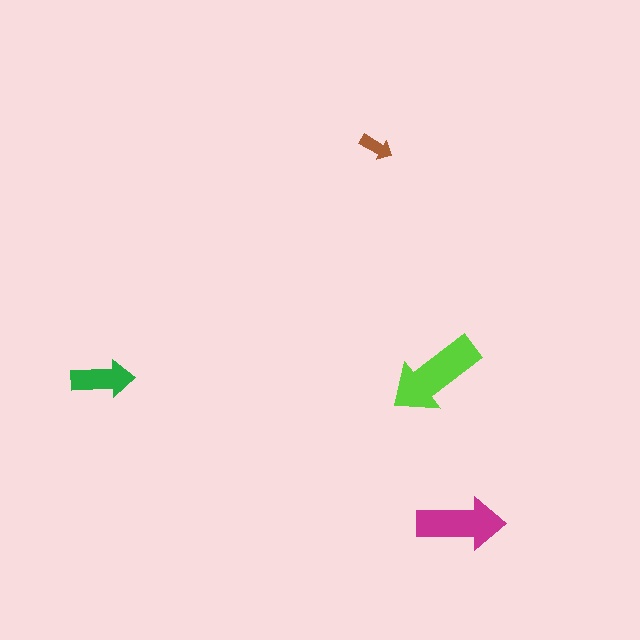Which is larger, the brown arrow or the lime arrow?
The lime one.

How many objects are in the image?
There are 4 objects in the image.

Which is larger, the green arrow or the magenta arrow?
The magenta one.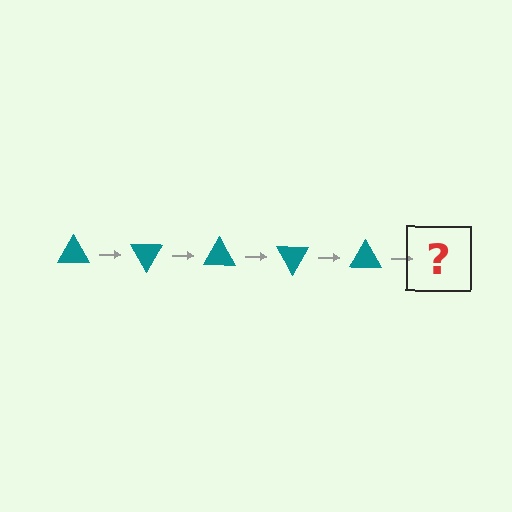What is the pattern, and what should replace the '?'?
The pattern is that the triangle rotates 60 degrees each step. The '?' should be a teal triangle rotated 300 degrees.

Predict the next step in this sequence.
The next step is a teal triangle rotated 300 degrees.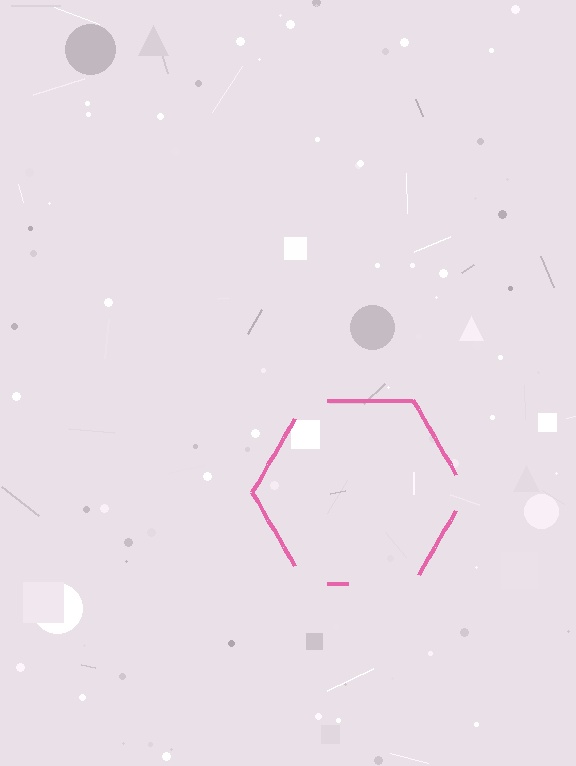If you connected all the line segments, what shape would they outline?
They would outline a hexagon.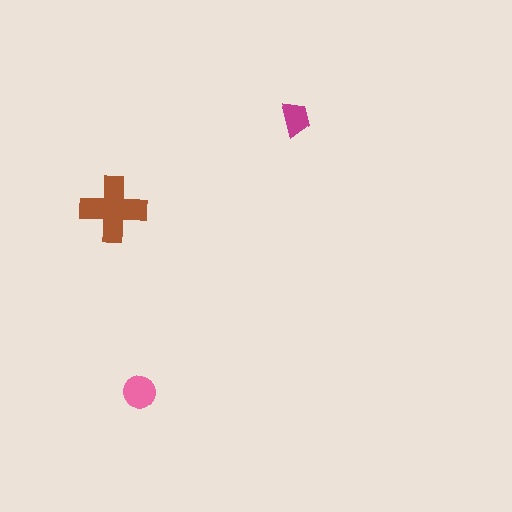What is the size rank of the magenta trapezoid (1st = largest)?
3rd.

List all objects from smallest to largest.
The magenta trapezoid, the pink circle, the brown cross.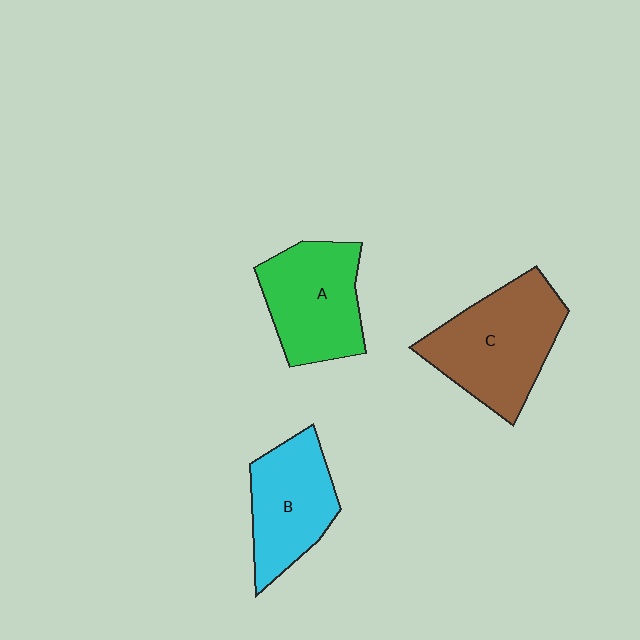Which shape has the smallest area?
Shape B (cyan).